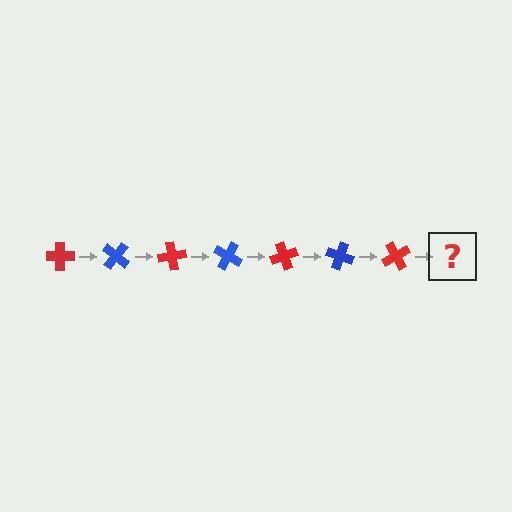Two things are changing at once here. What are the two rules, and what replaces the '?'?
The two rules are that it rotates 40 degrees each step and the color cycles through red and blue. The '?' should be a blue cross, rotated 280 degrees from the start.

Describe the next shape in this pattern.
It should be a blue cross, rotated 280 degrees from the start.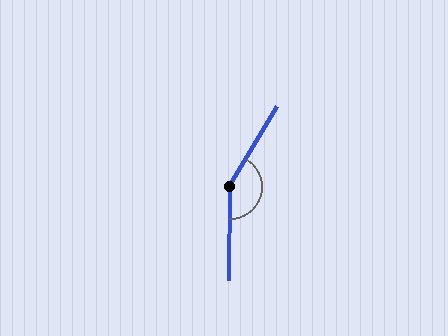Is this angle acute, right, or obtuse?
It is obtuse.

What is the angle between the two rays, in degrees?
Approximately 151 degrees.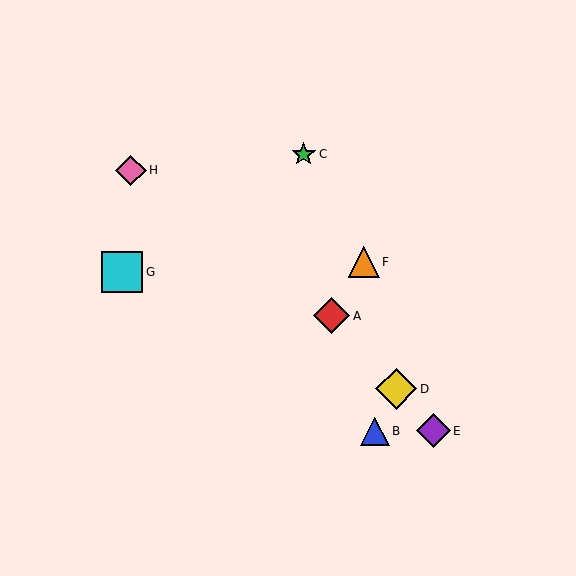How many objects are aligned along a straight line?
3 objects (A, D, E) are aligned along a straight line.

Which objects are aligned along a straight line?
Objects A, D, E are aligned along a straight line.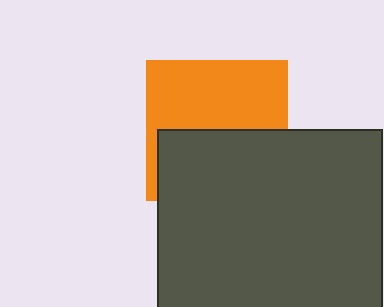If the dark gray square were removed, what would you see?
You would see the complete orange square.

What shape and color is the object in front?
The object in front is a dark gray square.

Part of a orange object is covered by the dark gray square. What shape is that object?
It is a square.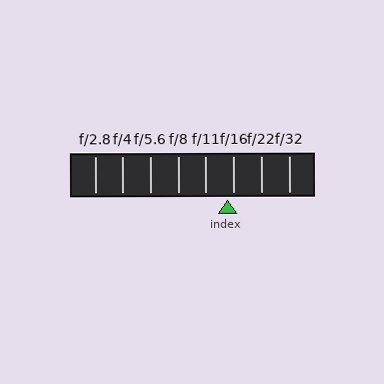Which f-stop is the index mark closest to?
The index mark is closest to f/16.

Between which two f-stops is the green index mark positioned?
The index mark is between f/11 and f/16.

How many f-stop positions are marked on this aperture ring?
There are 8 f-stop positions marked.